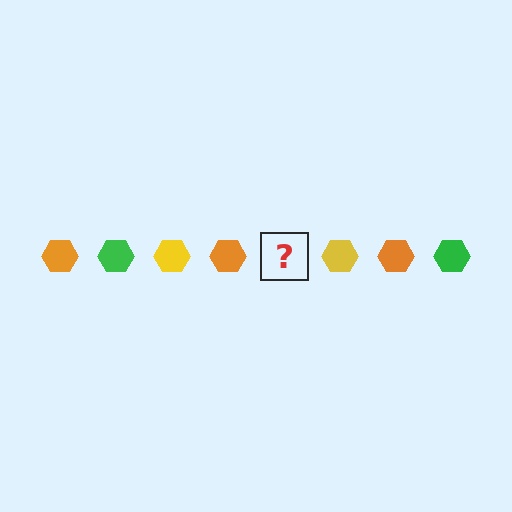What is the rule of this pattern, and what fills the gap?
The rule is that the pattern cycles through orange, green, yellow hexagons. The gap should be filled with a green hexagon.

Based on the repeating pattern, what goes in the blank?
The blank should be a green hexagon.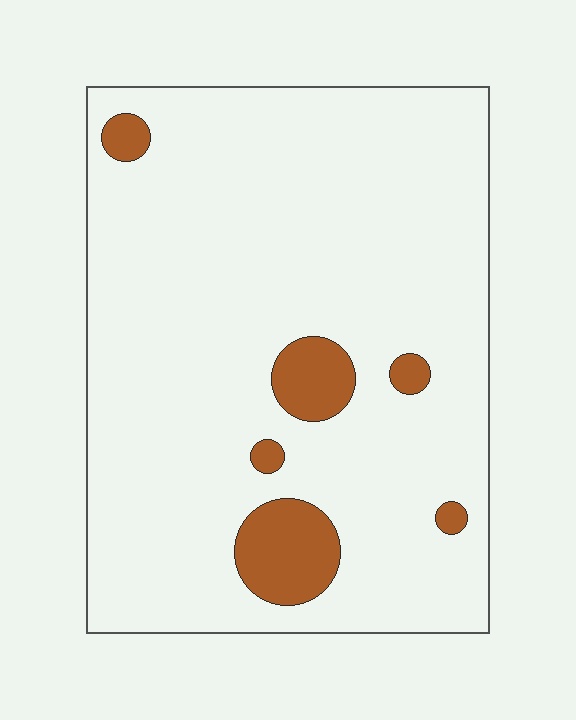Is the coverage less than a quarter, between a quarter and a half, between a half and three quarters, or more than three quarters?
Less than a quarter.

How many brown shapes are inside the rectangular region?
6.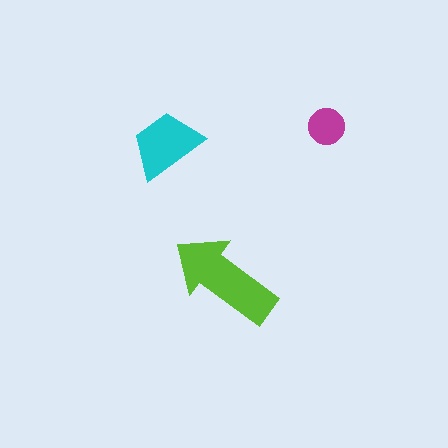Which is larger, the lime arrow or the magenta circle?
The lime arrow.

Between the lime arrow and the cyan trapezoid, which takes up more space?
The lime arrow.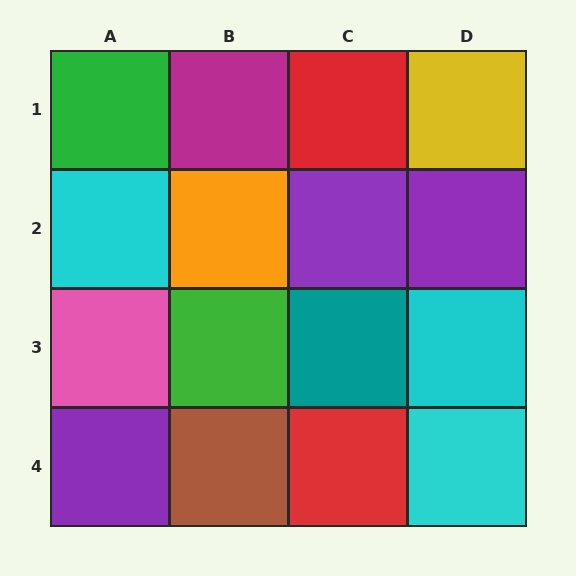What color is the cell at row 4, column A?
Purple.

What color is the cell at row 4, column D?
Cyan.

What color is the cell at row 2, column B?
Orange.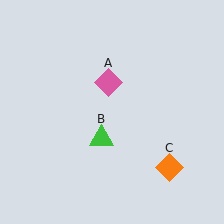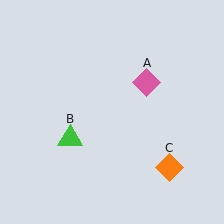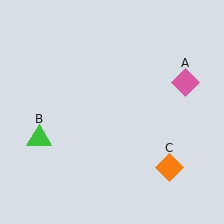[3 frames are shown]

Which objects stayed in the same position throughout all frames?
Orange diamond (object C) remained stationary.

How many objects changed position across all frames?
2 objects changed position: pink diamond (object A), green triangle (object B).